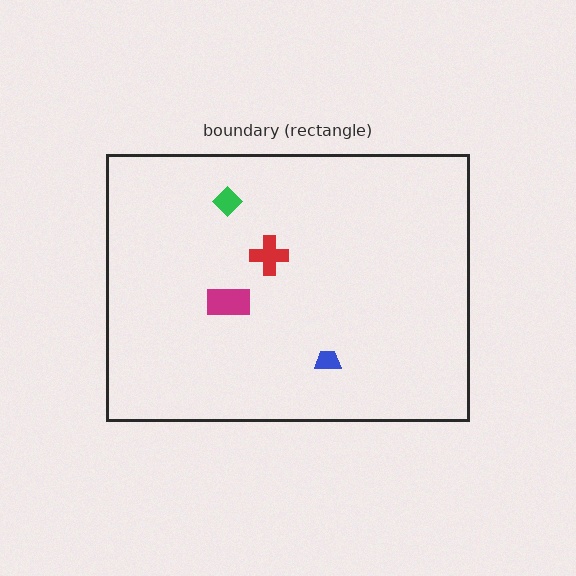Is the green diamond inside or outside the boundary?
Inside.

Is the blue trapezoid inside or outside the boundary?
Inside.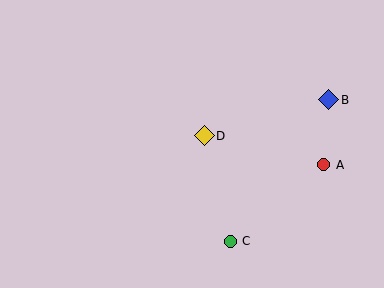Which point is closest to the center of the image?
Point D at (204, 136) is closest to the center.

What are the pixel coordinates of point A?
Point A is at (324, 165).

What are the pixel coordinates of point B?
Point B is at (329, 100).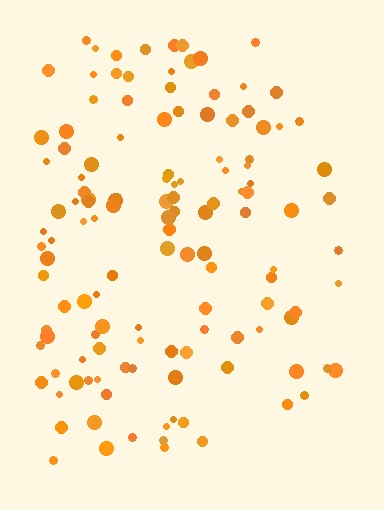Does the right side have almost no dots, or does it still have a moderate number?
Still a moderate number, just noticeably fewer than the left.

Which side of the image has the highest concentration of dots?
The left.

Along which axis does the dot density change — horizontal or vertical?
Horizontal.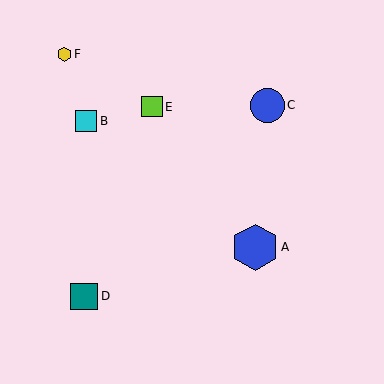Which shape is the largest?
The blue hexagon (labeled A) is the largest.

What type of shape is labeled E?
Shape E is a lime square.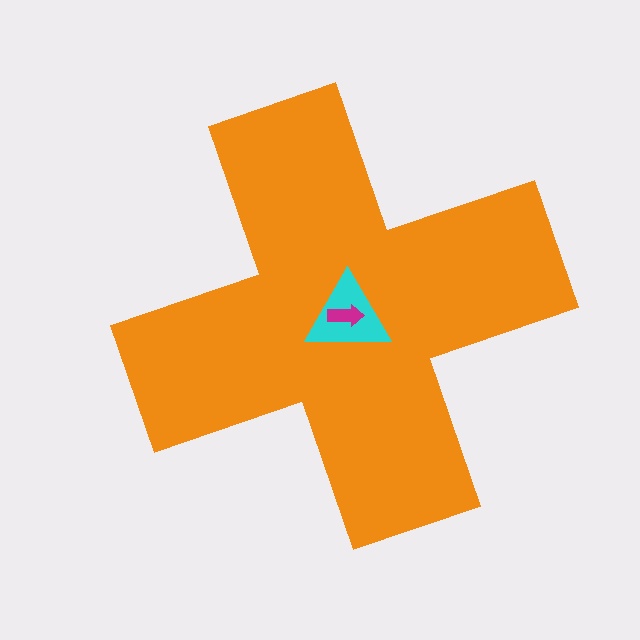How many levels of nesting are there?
3.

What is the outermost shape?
The orange cross.